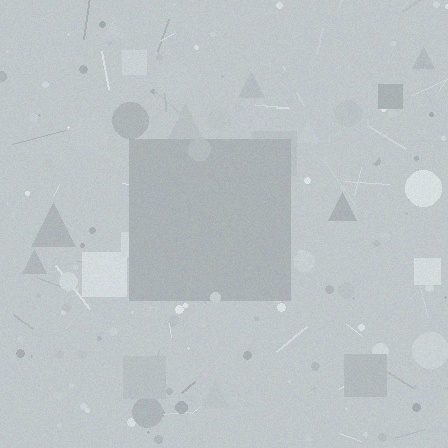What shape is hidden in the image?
A square is hidden in the image.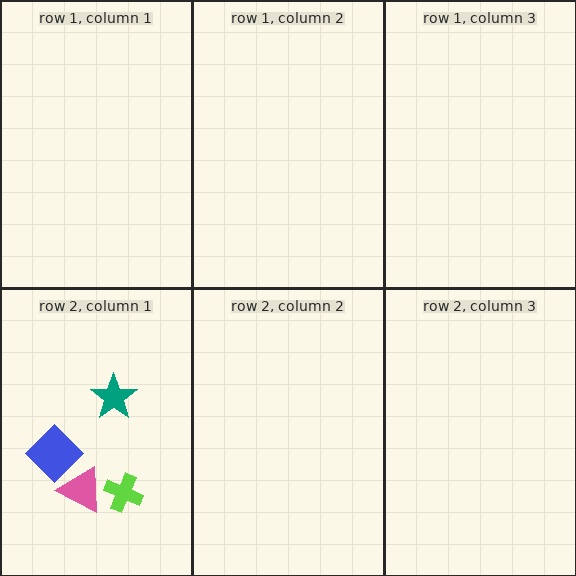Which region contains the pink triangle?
The row 2, column 1 region.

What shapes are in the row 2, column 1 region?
The pink triangle, the teal star, the lime cross, the blue diamond.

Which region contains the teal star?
The row 2, column 1 region.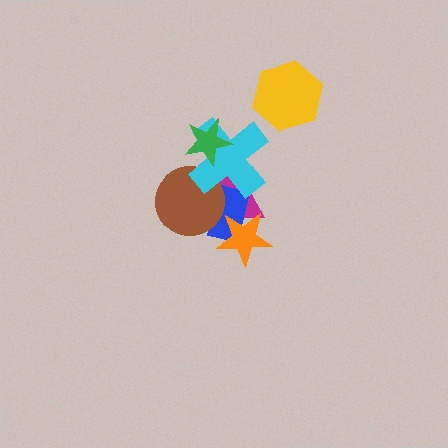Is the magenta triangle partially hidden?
Yes, it is partially covered by another shape.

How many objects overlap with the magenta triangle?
5 objects overlap with the magenta triangle.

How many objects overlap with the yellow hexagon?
0 objects overlap with the yellow hexagon.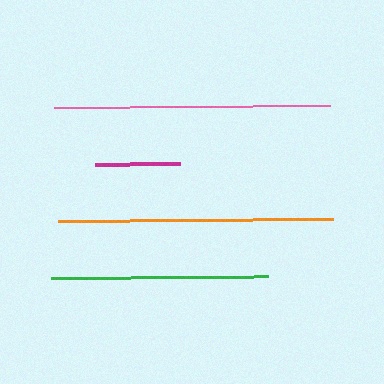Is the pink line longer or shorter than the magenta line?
The pink line is longer than the magenta line.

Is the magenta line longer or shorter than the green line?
The green line is longer than the magenta line.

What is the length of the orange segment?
The orange segment is approximately 275 pixels long.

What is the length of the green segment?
The green segment is approximately 217 pixels long.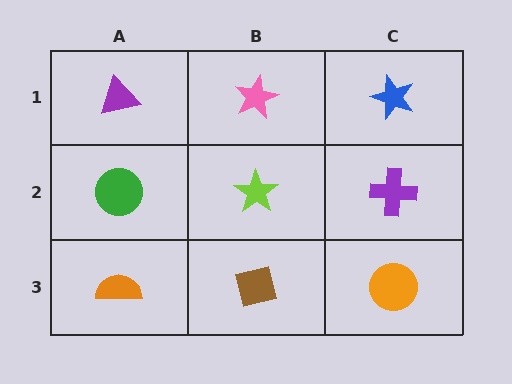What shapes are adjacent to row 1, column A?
A green circle (row 2, column A), a pink star (row 1, column B).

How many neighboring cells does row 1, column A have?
2.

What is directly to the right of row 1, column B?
A blue star.